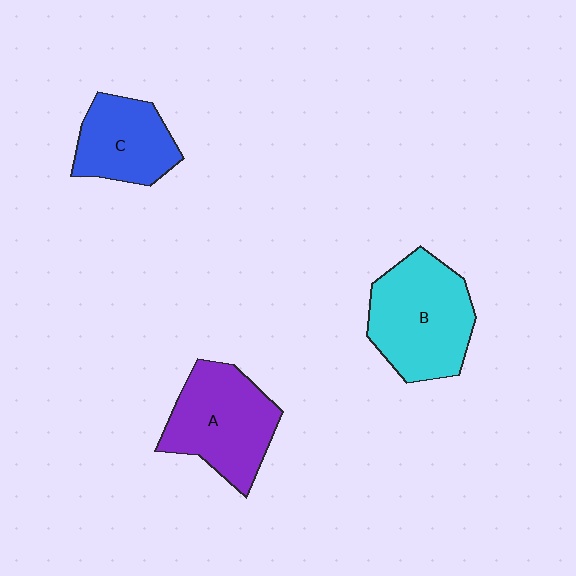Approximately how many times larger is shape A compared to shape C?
Approximately 1.3 times.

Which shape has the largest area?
Shape B (cyan).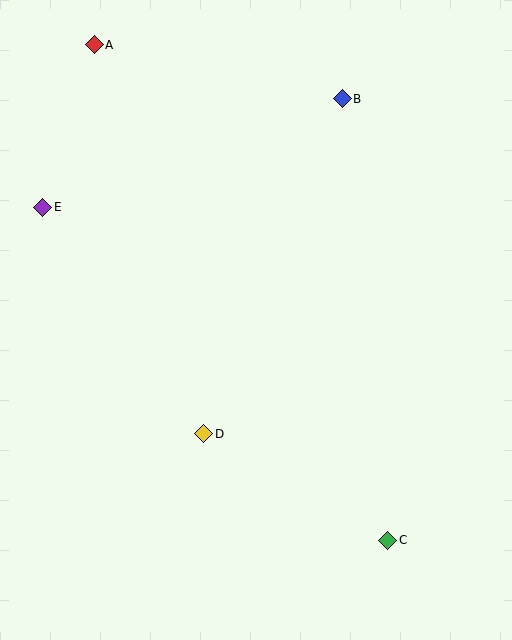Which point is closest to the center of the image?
Point D at (204, 434) is closest to the center.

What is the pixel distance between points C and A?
The distance between C and A is 576 pixels.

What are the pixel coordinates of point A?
Point A is at (94, 45).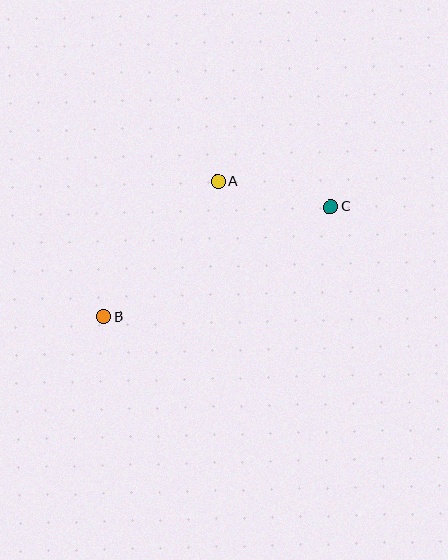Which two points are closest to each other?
Points A and C are closest to each other.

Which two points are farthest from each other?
Points B and C are farthest from each other.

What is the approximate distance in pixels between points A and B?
The distance between A and B is approximately 177 pixels.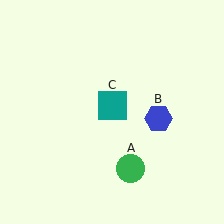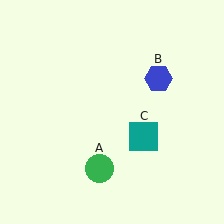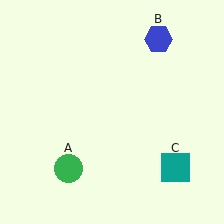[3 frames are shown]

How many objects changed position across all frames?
3 objects changed position: green circle (object A), blue hexagon (object B), teal square (object C).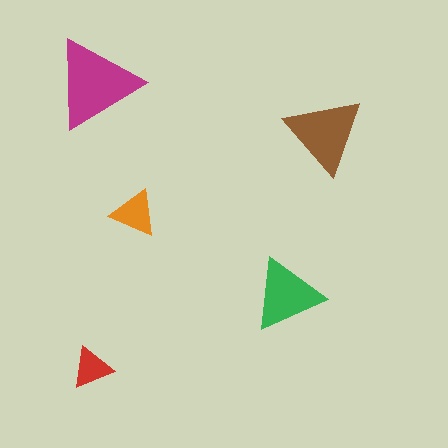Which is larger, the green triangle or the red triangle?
The green one.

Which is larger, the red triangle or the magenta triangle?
The magenta one.